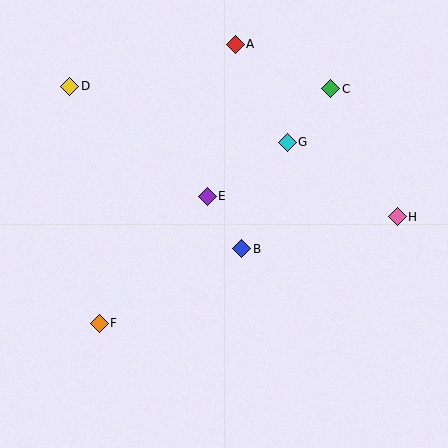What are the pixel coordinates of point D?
Point D is at (70, 87).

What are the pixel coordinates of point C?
Point C is at (331, 89).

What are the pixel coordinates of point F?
Point F is at (99, 323).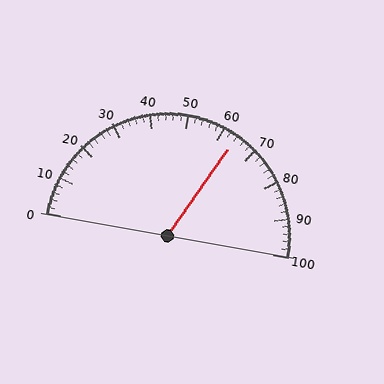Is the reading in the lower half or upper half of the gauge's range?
The reading is in the upper half of the range (0 to 100).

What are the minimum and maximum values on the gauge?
The gauge ranges from 0 to 100.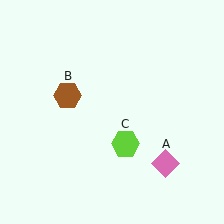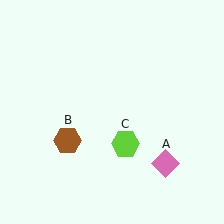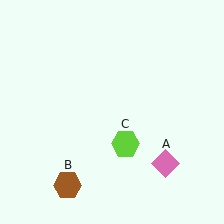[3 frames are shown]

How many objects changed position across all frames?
1 object changed position: brown hexagon (object B).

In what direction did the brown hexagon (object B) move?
The brown hexagon (object B) moved down.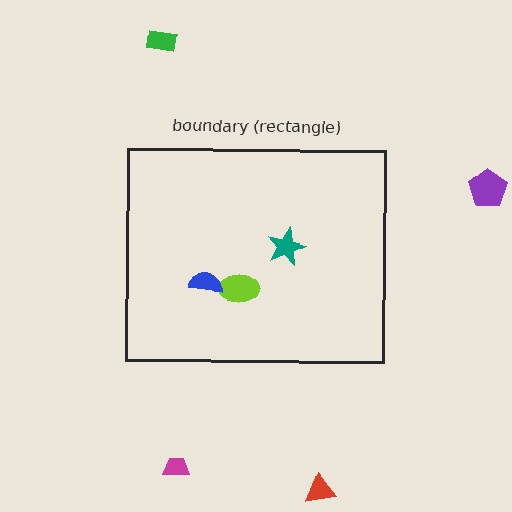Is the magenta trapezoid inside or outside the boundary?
Outside.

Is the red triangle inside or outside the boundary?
Outside.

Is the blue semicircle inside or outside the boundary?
Inside.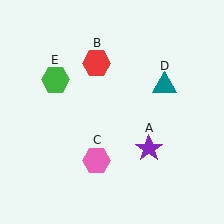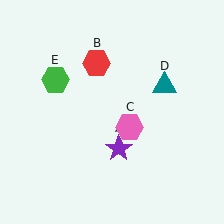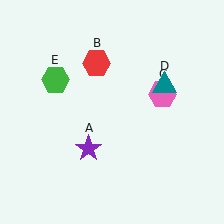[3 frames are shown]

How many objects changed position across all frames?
2 objects changed position: purple star (object A), pink hexagon (object C).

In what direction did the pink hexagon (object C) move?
The pink hexagon (object C) moved up and to the right.